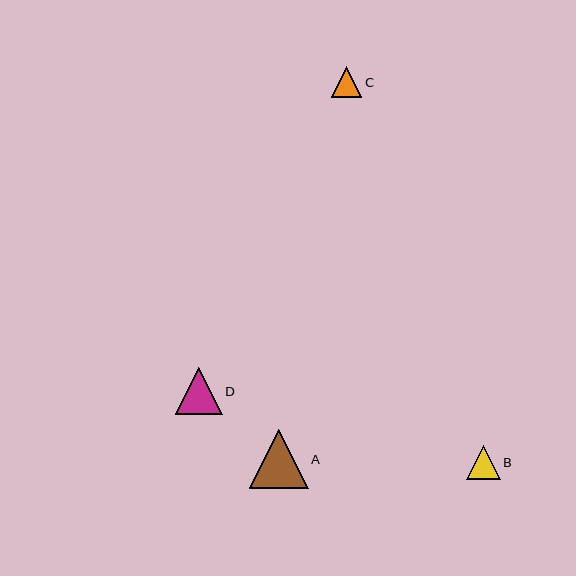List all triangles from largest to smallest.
From largest to smallest: A, D, B, C.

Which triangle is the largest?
Triangle A is the largest with a size of approximately 59 pixels.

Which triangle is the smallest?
Triangle C is the smallest with a size of approximately 30 pixels.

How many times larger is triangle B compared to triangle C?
Triangle B is approximately 1.1 times the size of triangle C.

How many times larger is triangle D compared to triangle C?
Triangle D is approximately 1.6 times the size of triangle C.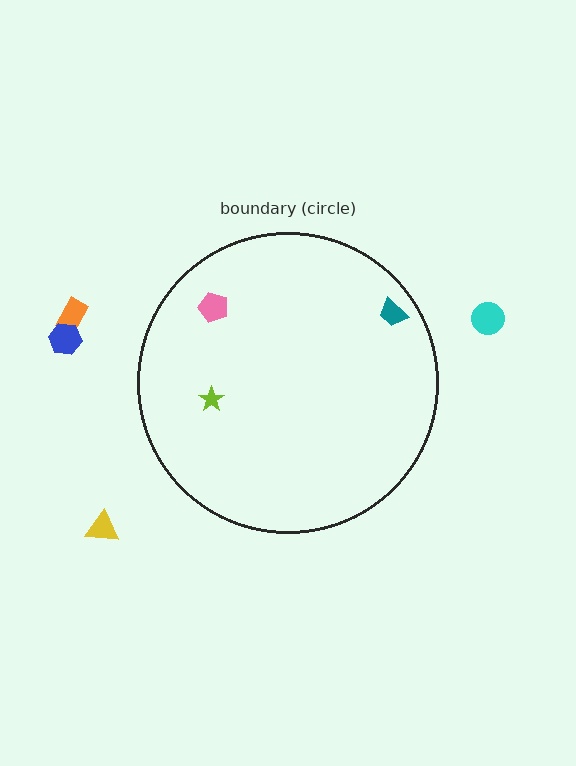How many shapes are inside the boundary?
3 inside, 4 outside.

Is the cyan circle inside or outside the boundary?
Outside.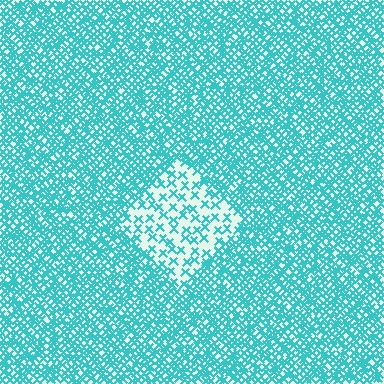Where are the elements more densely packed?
The elements are more densely packed outside the diamond boundary.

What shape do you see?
I see a diamond.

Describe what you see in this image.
The image contains small cyan elements arranged at two different densities. A diamond-shaped region is visible where the elements are less densely packed than the surrounding area.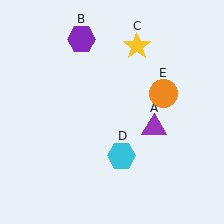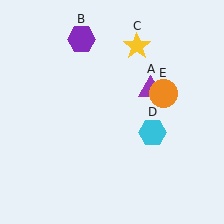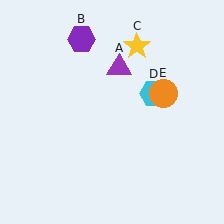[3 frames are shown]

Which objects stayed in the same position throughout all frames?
Purple hexagon (object B) and yellow star (object C) and orange circle (object E) remained stationary.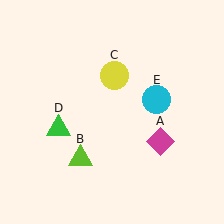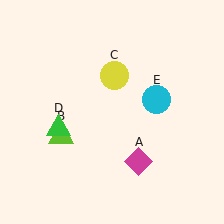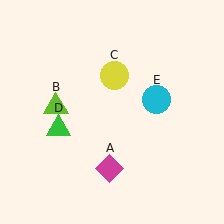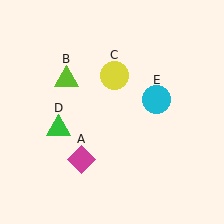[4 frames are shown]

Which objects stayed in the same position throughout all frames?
Yellow circle (object C) and green triangle (object D) and cyan circle (object E) remained stationary.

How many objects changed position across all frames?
2 objects changed position: magenta diamond (object A), lime triangle (object B).